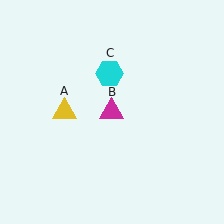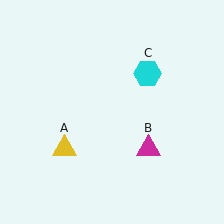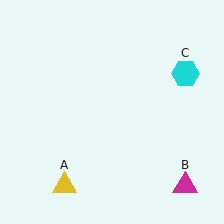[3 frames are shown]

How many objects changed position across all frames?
3 objects changed position: yellow triangle (object A), magenta triangle (object B), cyan hexagon (object C).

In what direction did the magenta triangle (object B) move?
The magenta triangle (object B) moved down and to the right.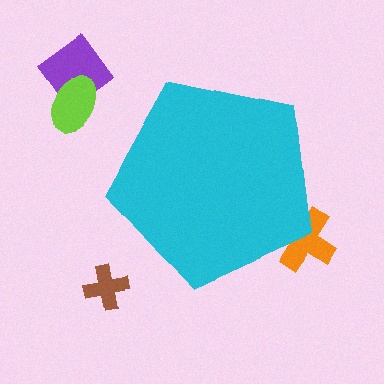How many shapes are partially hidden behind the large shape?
1 shape is partially hidden.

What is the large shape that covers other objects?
A cyan pentagon.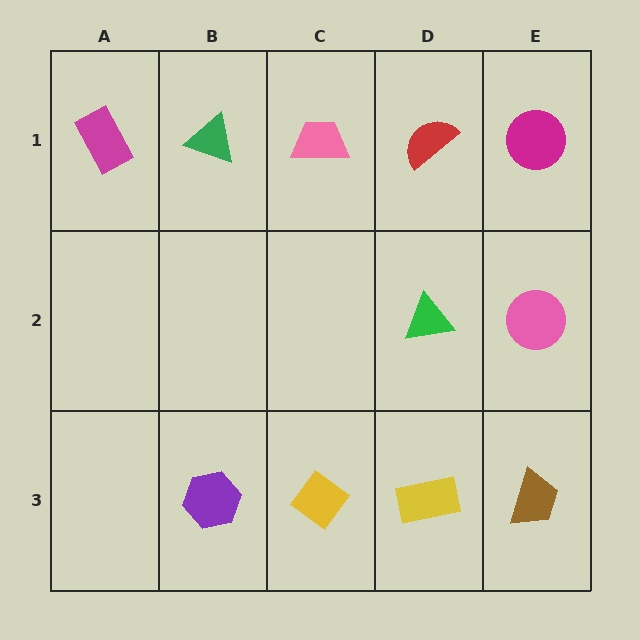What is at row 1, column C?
A pink trapezoid.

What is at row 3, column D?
A yellow rectangle.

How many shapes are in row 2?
2 shapes.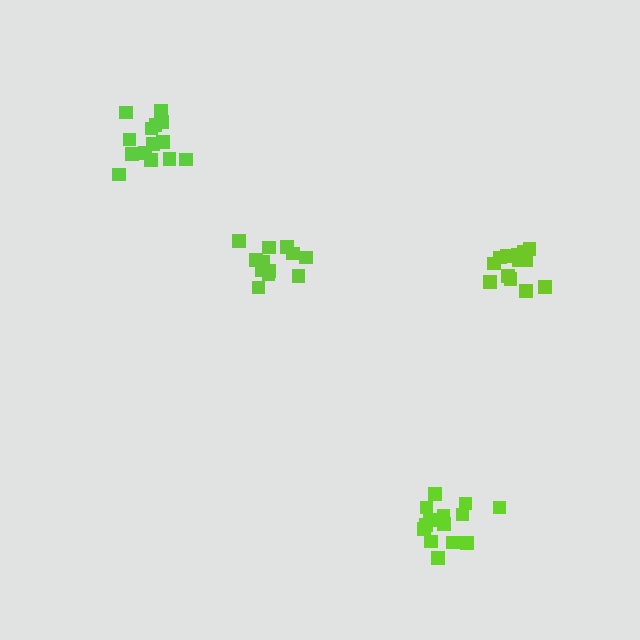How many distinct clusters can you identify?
There are 4 distinct clusters.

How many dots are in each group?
Group 1: 14 dots, Group 2: 13 dots, Group 3: 14 dots, Group 4: 12 dots (53 total).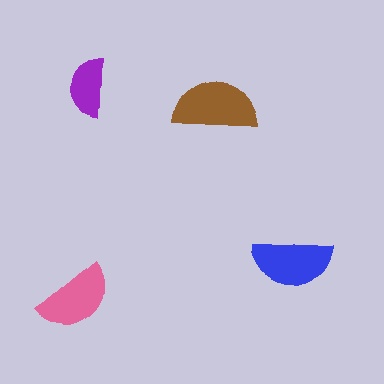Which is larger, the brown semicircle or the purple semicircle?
The brown one.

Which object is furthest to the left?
The purple semicircle is leftmost.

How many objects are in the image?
There are 4 objects in the image.